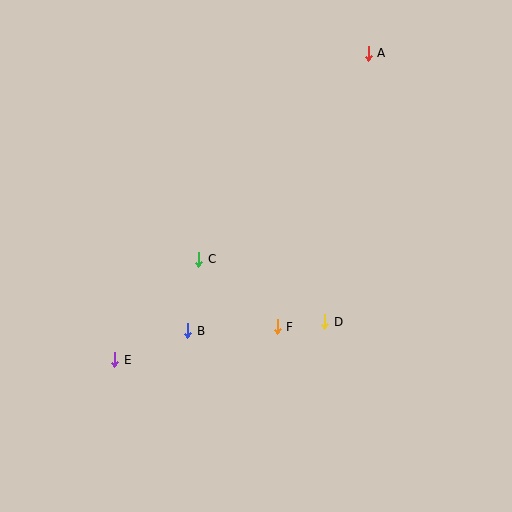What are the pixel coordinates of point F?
Point F is at (277, 327).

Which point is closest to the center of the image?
Point C at (199, 259) is closest to the center.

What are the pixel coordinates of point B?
Point B is at (188, 331).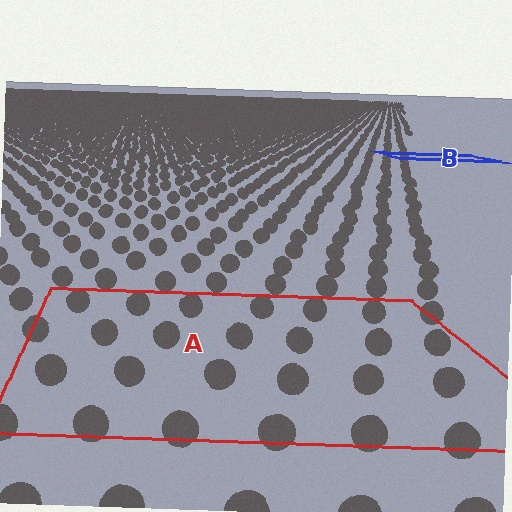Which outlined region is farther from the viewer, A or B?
Region B is farther from the viewer — the texture elements inside it appear smaller and more densely packed.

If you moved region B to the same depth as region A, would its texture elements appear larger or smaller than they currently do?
They would appear larger. At a closer depth, the same texture elements are projected at a bigger on-screen size.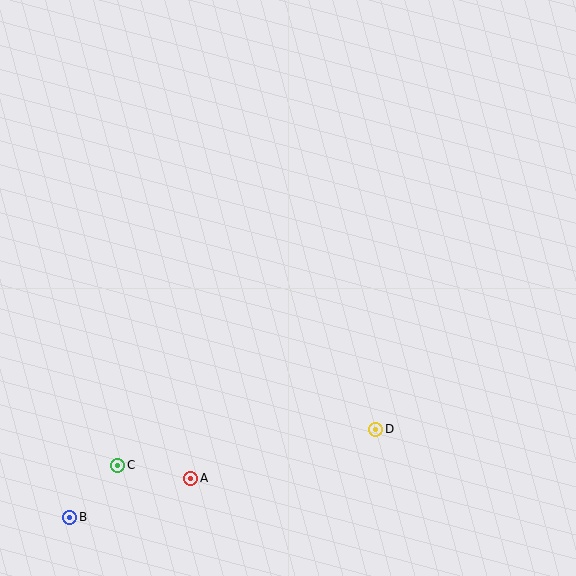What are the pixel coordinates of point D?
Point D is at (376, 429).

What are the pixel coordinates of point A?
Point A is at (191, 478).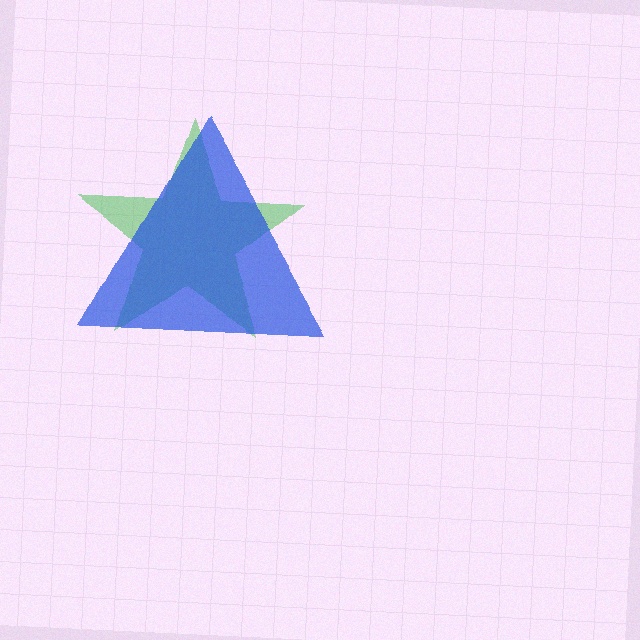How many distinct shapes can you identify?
There are 2 distinct shapes: a green star, a blue triangle.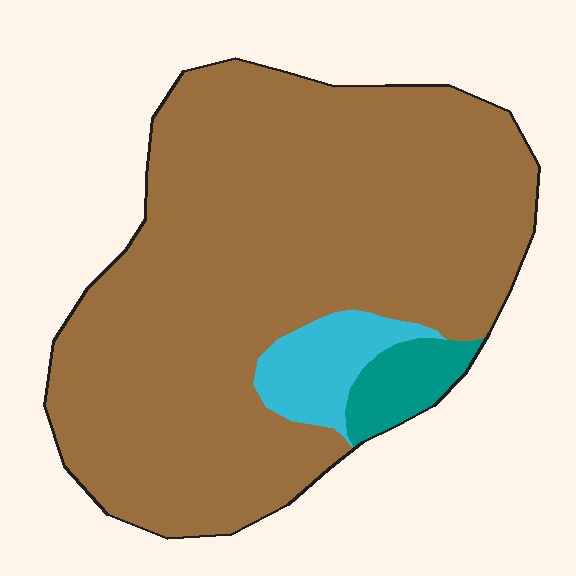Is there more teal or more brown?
Brown.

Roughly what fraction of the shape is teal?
Teal covers around 5% of the shape.